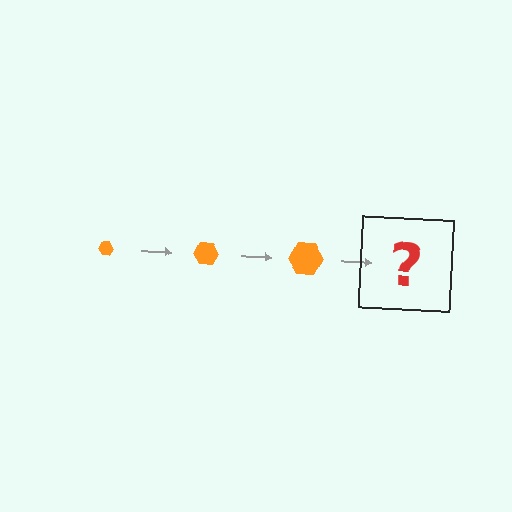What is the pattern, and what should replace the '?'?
The pattern is that the hexagon gets progressively larger each step. The '?' should be an orange hexagon, larger than the previous one.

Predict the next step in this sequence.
The next step is an orange hexagon, larger than the previous one.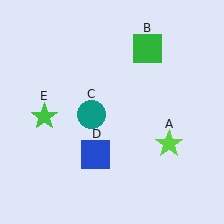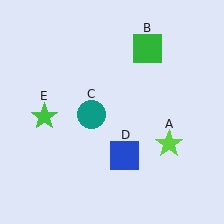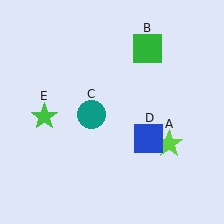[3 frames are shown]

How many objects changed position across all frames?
1 object changed position: blue square (object D).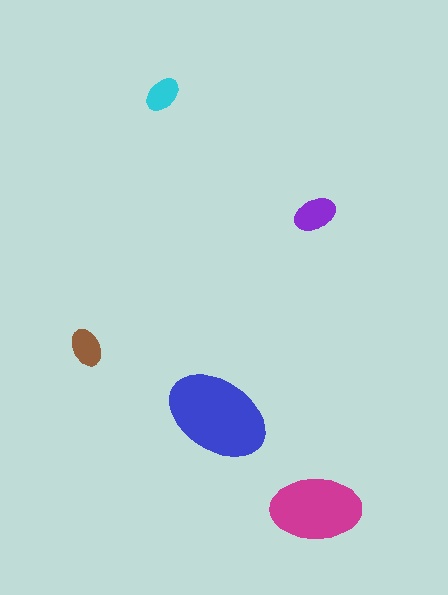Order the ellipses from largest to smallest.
the blue one, the magenta one, the purple one, the brown one, the cyan one.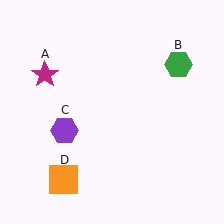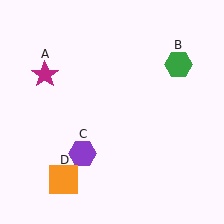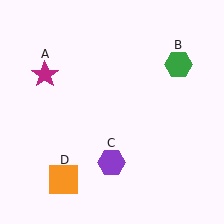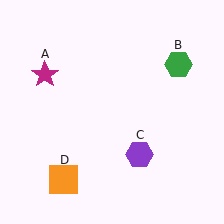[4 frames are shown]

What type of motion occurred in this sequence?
The purple hexagon (object C) rotated counterclockwise around the center of the scene.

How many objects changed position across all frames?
1 object changed position: purple hexagon (object C).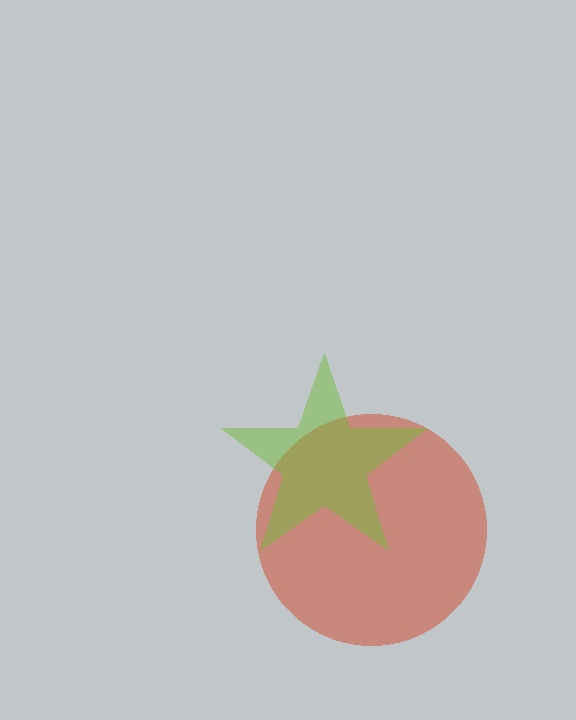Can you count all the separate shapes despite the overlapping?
Yes, there are 2 separate shapes.